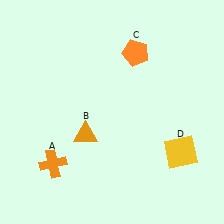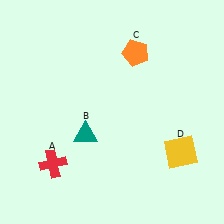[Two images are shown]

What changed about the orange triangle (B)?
In Image 1, B is orange. In Image 2, it changed to teal.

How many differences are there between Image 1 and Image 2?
There are 2 differences between the two images.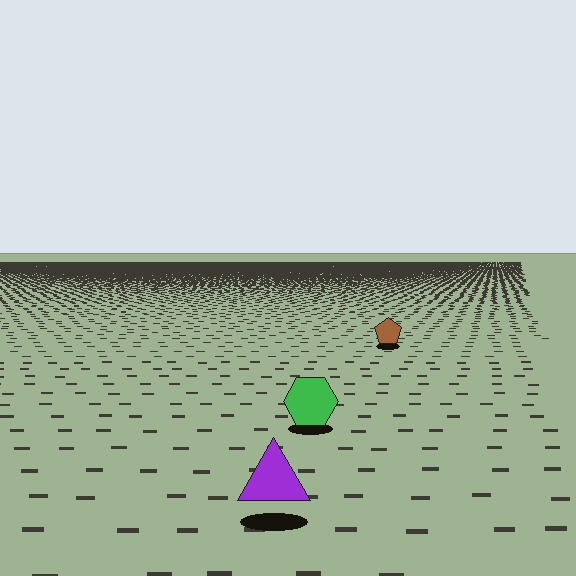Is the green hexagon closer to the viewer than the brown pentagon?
Yes. The green hexagon is closer — you can tell from the texture gradient: the ground texture is coarser near it.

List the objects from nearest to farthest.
From nearest to farthest: the purple triangle, the green hexagon, the brown pentagon.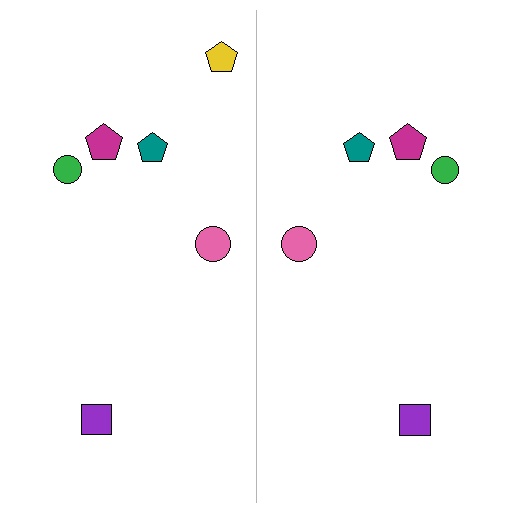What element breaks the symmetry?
A yellow pentagon is missing from the right side.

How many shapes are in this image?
There are 11 shapes in this image.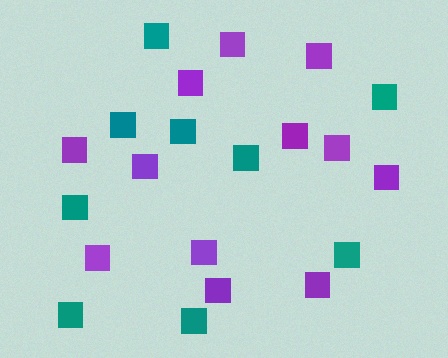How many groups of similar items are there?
There are 2 groups: one group of purple squares (12) and one group of teal squares (9).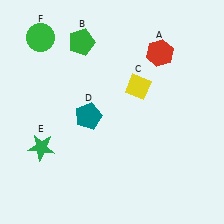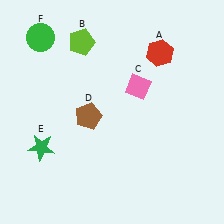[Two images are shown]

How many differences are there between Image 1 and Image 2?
There are 3 differences between the two images.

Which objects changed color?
B changed from green to lime. C changed from yellow to pink. D changed from teal to brown.